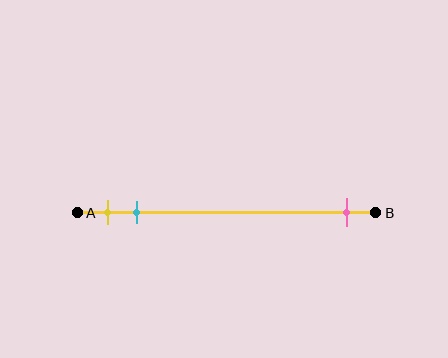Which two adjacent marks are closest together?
The yellow and cyan marks are the closest adjacent pair.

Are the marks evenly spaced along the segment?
No, the marks are not evenly spaced.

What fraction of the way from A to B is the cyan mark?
The cyan mark is approximately 20% (0.2) of the way from A to B.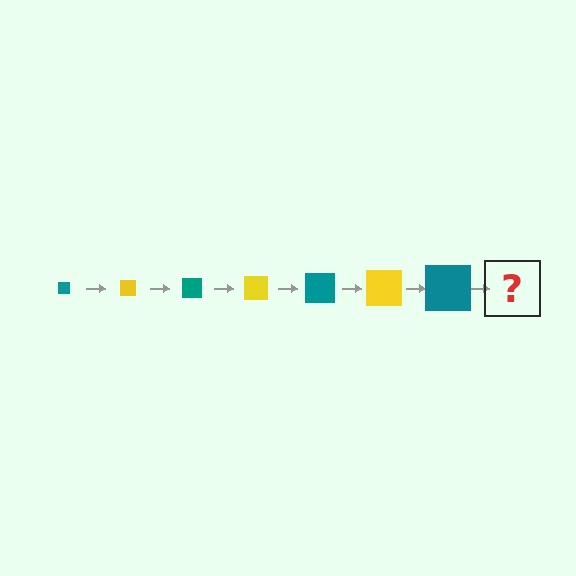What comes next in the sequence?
The next element should be a yellow square, larger than the previous one.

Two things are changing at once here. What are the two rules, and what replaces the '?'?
The two rules are that the square grows larger each step and the color cycles through teal and yellow. The '?' should be a yellow square, larger than the previous one.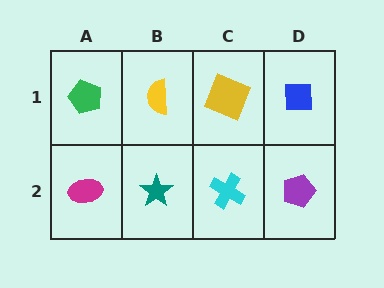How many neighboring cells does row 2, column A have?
2.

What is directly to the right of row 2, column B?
A cyan cross.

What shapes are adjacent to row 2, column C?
A yellow square (row 1, column C), a teal star (row 2, column B), a purple pentagon (row 2, column D).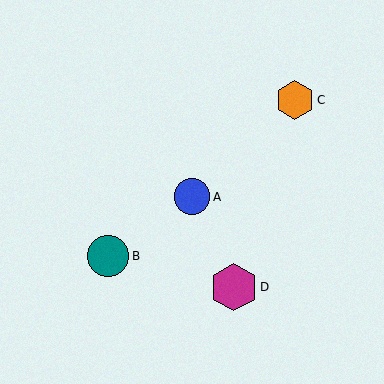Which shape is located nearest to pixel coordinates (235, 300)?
The magenta hexagon (labeled D) at (234, 287) is nearest to that location.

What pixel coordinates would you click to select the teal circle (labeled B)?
Click at (108, 256) to select the teal circle B.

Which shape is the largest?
The magenta hexagon (labeled D) is the largest.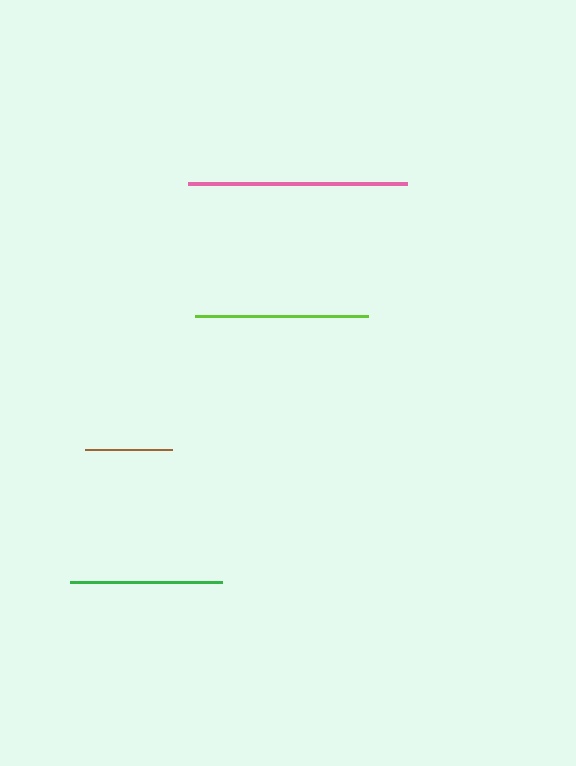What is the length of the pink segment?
The pink segment is approximately 220 pixels long.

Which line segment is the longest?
The pink line is the longest at approximately 220 pixels.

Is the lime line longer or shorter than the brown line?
The lime line is longer than the brown line.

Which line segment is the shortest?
The brown line is the shortest at approximately 87 pixels.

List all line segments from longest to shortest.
From longest to shortest: pink, lime, green, brown.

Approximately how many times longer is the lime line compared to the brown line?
The lime line is approximately 2.0 times the length of the brown line.